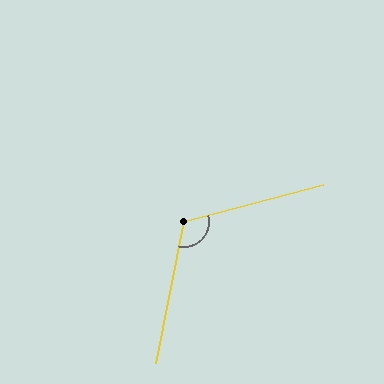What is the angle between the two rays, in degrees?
Approximately 116 degrees.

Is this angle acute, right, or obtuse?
It is obtuse.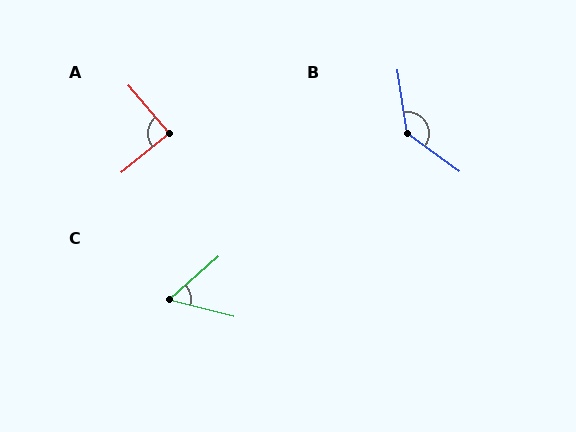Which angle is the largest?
B, at approximately 134 degrees.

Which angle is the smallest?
C, at approximately 56 degrees.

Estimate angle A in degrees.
Approximately 89 degrees.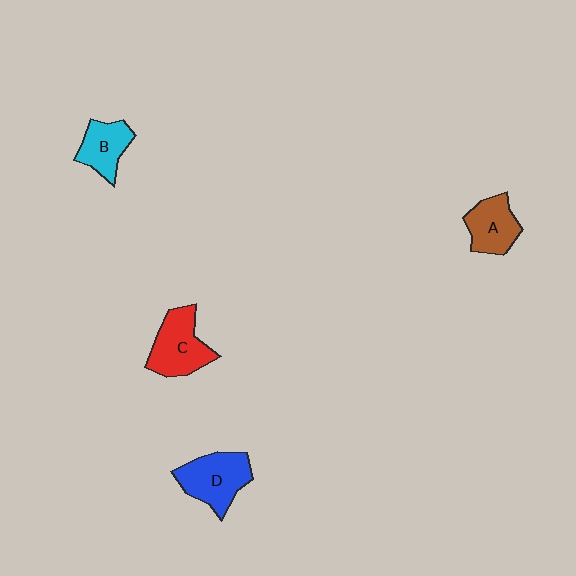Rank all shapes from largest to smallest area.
From largest to smallest: D (blue), C (red), A (brown), B (cyan).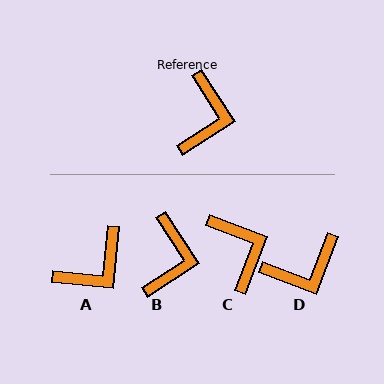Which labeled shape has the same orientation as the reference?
B.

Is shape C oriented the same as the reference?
No, it is off by about 36 degrees.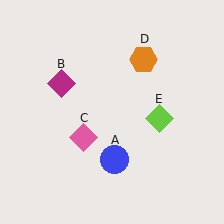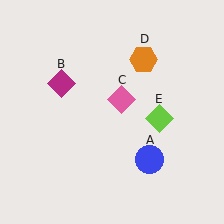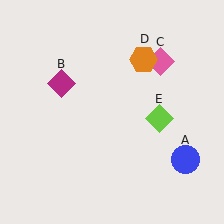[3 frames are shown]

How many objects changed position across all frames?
2 objects changed position: blue circle (object A), pink diamond (object C).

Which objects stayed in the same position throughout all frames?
Magenta diamond (object B) and orange hexagon (object D) and lime diamond (object E) remained stationary.